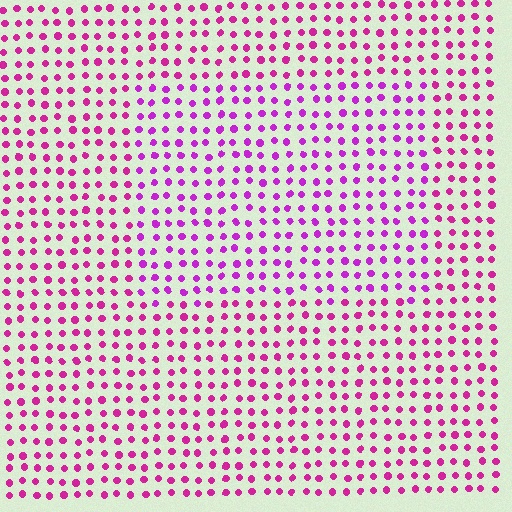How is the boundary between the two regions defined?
The boundary is defined purely by a slight shift in hue (about 23 degrees). Spacing, size, and orientation are identical on both sides.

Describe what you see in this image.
The image is filled with small magenta elements in a uniform arrangement. A rectangle-shaped region is visible where the elements are tinted to a slightly different hue, forming a subtle color boundary.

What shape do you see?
I see a rectangle.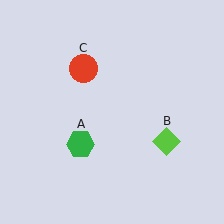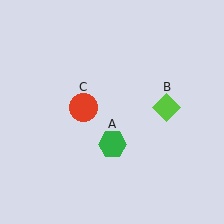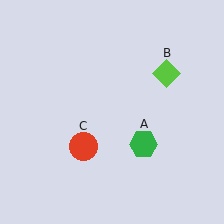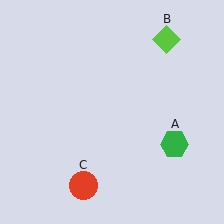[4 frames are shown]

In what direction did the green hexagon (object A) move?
The green hexagon (object A) moved right.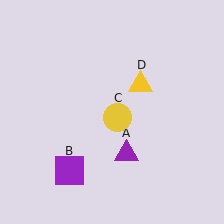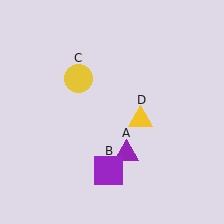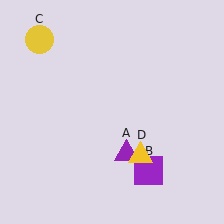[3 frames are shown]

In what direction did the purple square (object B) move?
The purple square (object B) moved right.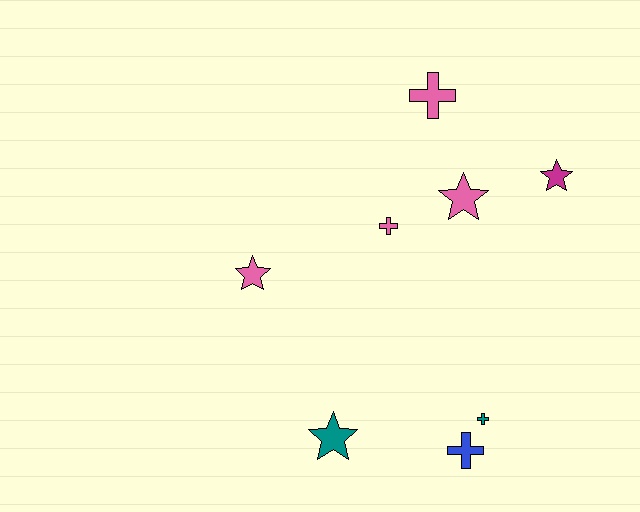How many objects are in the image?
There are 8 objects.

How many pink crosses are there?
There are 2 pink crosses.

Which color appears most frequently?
Pink, with 4 objects.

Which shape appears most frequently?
Star, with 4 objects.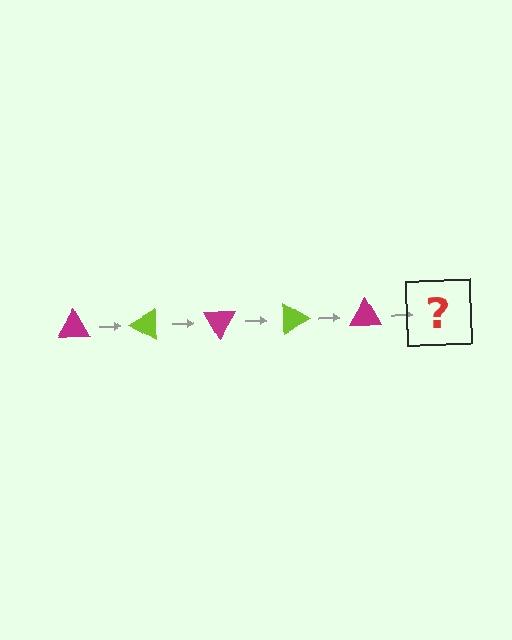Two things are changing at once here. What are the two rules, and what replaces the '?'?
The two rules are that it rotates 30 degrees each step and the color cycles through magenta and lime. The '?' should be a lime triangle, rotated 150 degrees from the start.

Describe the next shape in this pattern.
It should be a lime triangle, rotated 150 degrees from the start.